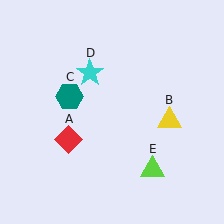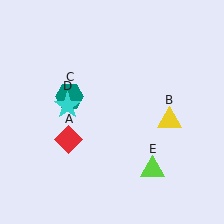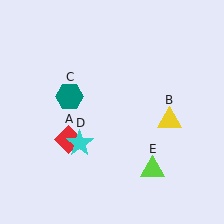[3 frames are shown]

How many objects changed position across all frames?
1 object changed position: cyan star (object D).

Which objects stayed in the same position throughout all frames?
Red diamond (object A) and yellow triangle (object B) and teal hexagon (object C) and lime triangle (object E) remained stationary.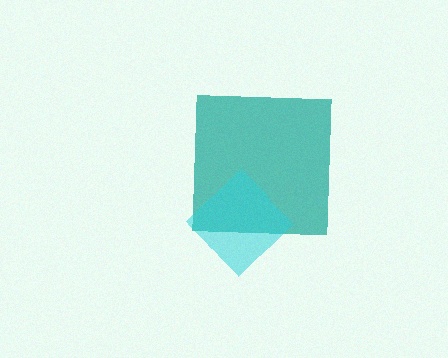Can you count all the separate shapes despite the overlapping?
Yes, there are 2 separate shapes.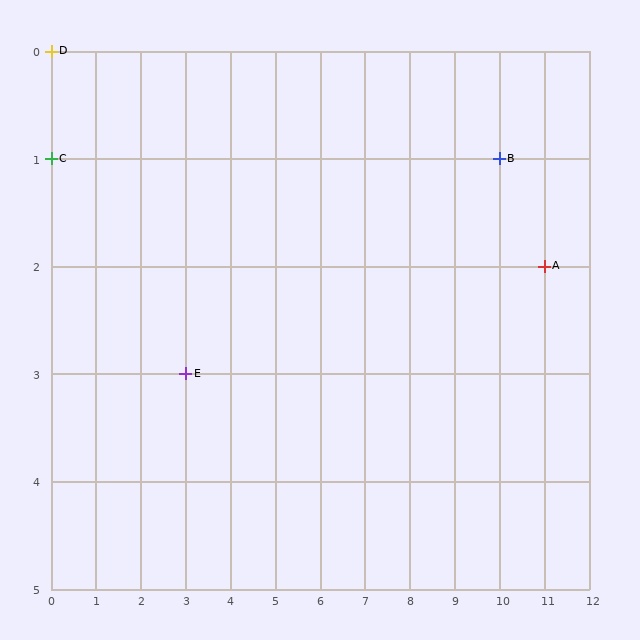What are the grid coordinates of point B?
Point B is at grid coordinates (10, 1).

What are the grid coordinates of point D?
Point D is at grid coordinates (0, 0).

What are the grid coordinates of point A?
Point A is at grid coordinates (11, 2).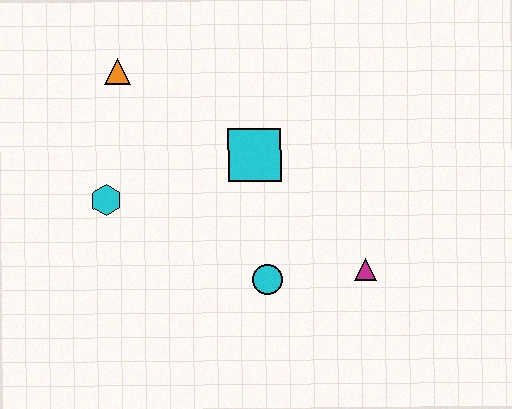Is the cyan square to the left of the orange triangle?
No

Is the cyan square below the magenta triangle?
No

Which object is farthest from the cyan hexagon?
The magenta triangle is farthest from the cyan hexagon.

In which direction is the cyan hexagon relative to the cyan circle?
The cyan hexagon is to the left of the cyan circle.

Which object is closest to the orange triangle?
The cyan hexagon is closest to the orange triangle.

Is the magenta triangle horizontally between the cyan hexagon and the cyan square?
No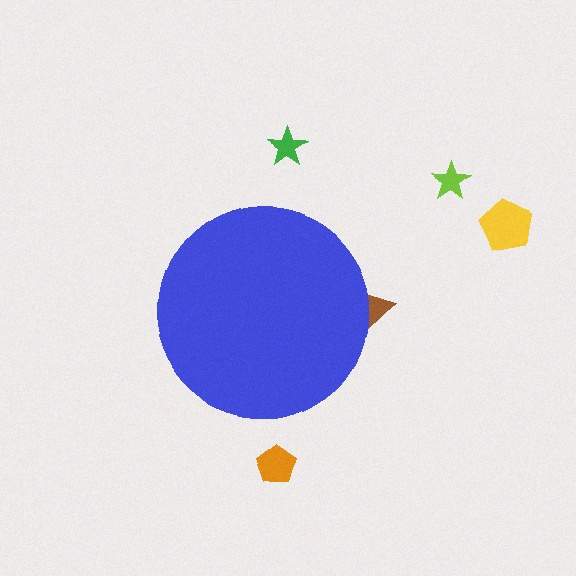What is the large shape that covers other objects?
A blue circle.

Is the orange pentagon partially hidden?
No, the orange pentagon is fully visible.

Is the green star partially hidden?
No, the green star is fully visible.